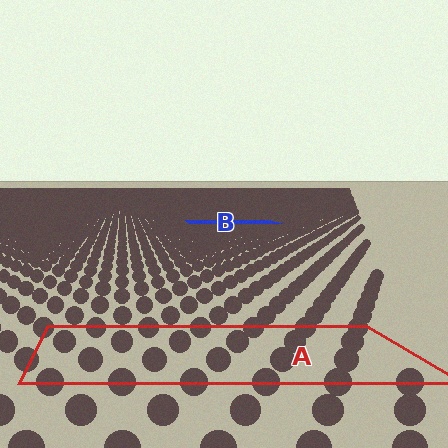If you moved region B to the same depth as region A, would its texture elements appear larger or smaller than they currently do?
They would appear larger. At a closer depth, the same texture elements are projected at a bigger on-screen size.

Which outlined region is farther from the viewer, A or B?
Region B is farther from the viewer — the texture elements inside it appear smaller and more densely packed.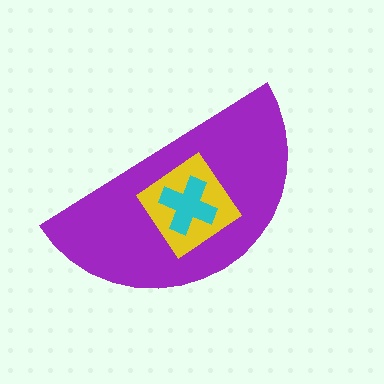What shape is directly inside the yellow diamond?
The cyan cross.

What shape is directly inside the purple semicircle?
The yellow diamond.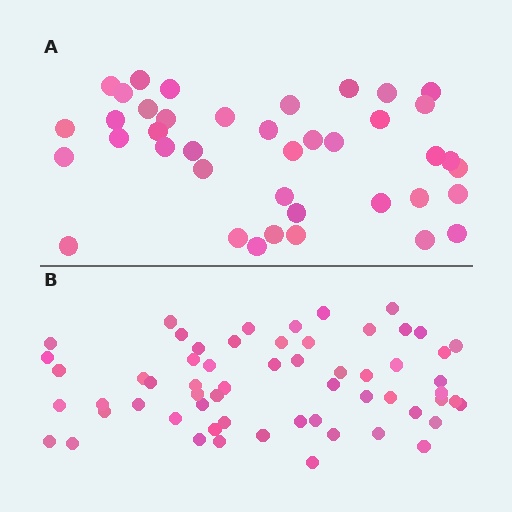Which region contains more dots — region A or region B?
Region B (the bottom region) has more dots.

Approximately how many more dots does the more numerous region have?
Region B has approximately 20 more dots than region A.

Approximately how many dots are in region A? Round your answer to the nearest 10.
About 40 dots.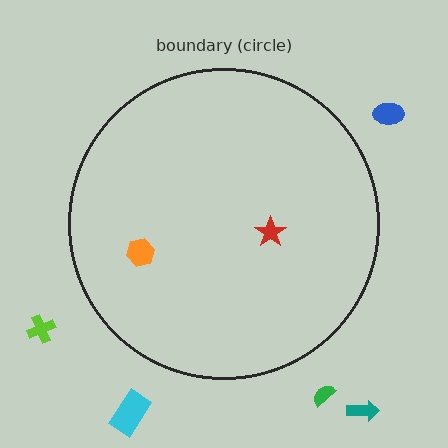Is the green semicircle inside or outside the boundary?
Outside.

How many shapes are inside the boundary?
2 inside, 5 outside.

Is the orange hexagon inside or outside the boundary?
Inside.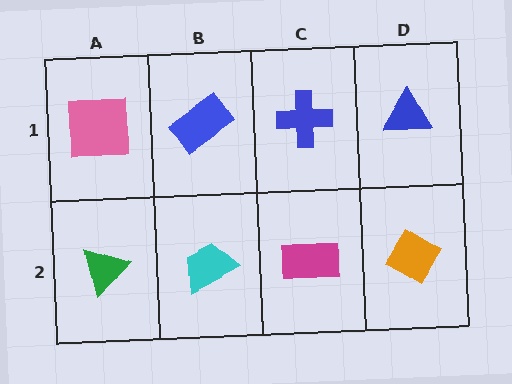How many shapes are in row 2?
4 shapes.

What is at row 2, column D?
An orange diamond.